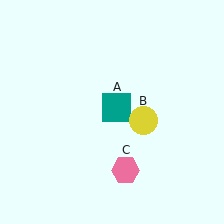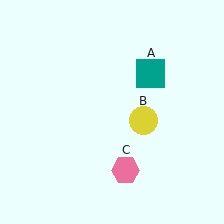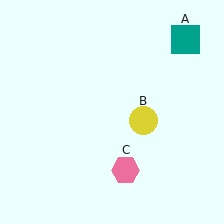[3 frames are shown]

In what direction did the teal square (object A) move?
The teal square (object A) moved up and to the right.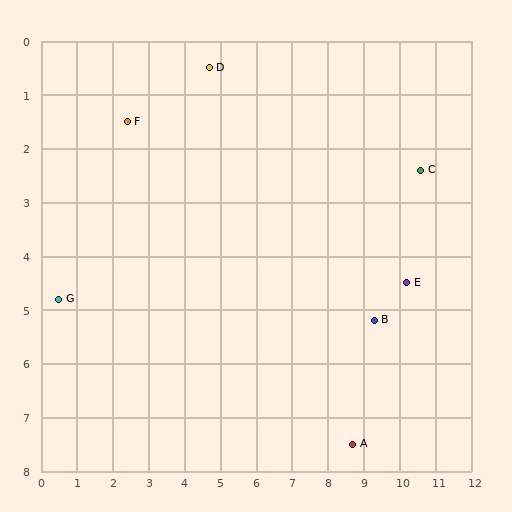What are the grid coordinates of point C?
Point C is at approximately (10.6, 2.4).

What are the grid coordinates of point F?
Point F is at approximately (2.4, 1.5).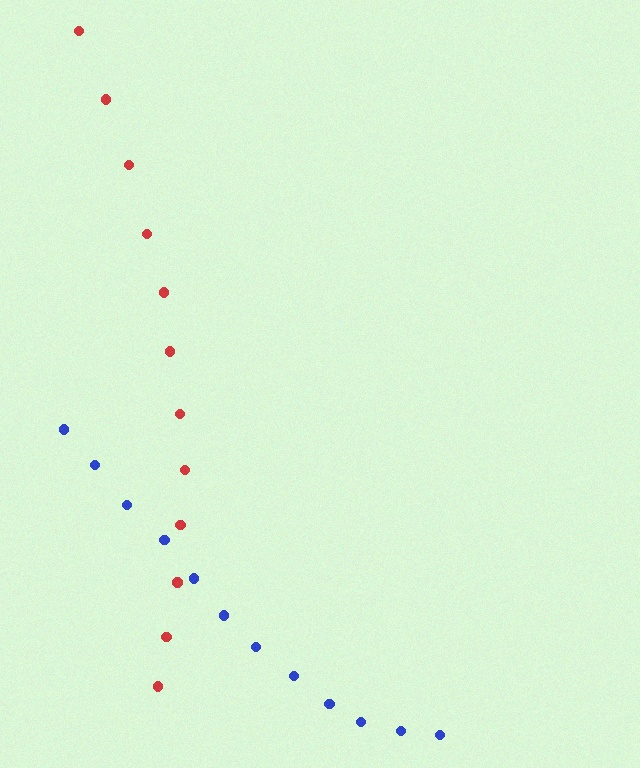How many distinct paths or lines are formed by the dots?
There are 2 distinct paths.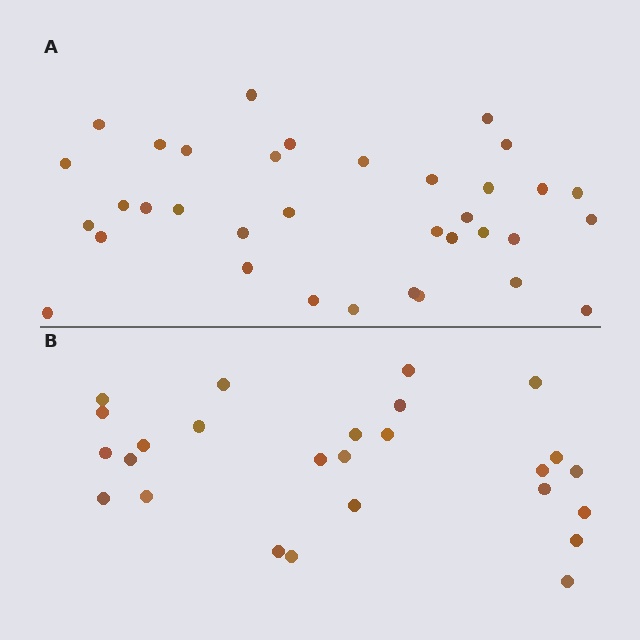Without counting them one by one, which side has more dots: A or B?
Region A (the top region) has more dots.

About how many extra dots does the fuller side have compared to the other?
Region A has roughly 8 or so more dots than region B.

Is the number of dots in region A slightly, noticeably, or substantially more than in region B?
Region A has noticeably more, but not dramatically so. The ratio is roughly 1.3 to 1.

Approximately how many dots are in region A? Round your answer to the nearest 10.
About 40 dots. (The exact count is 35, which rounds to 40.)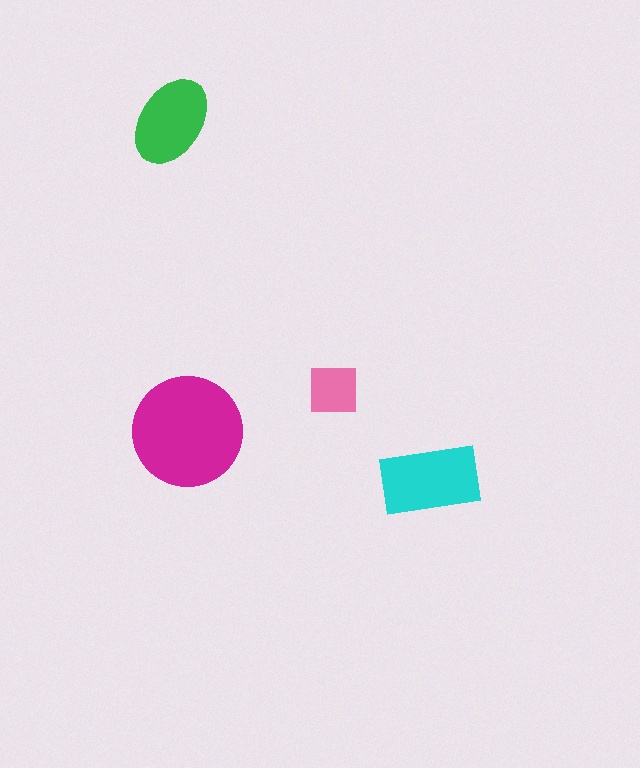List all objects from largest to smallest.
The magenta circle, the cyan rectangle, the green ellipse, the pink square.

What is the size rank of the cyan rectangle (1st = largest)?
2nd.